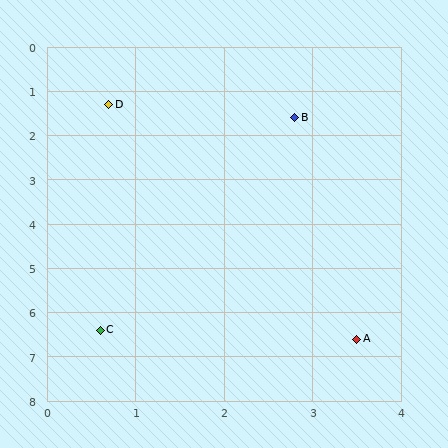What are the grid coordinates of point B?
Point B is at approximately (2.8, 1.6).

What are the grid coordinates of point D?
Point D is at approximately (0.7, 1.3).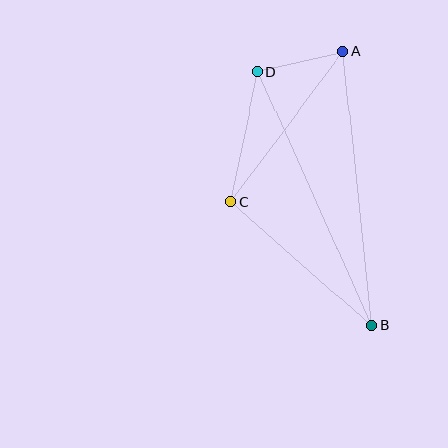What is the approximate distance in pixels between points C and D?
The distance between C and D is approximately 133 pixels.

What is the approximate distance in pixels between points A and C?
The distance between A and C is approximately 187 pixels.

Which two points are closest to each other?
Points A and D are closest to each other.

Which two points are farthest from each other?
Points B and D are farthest from each other.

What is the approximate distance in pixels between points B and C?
The distance between B and C is approximately 188 pixels.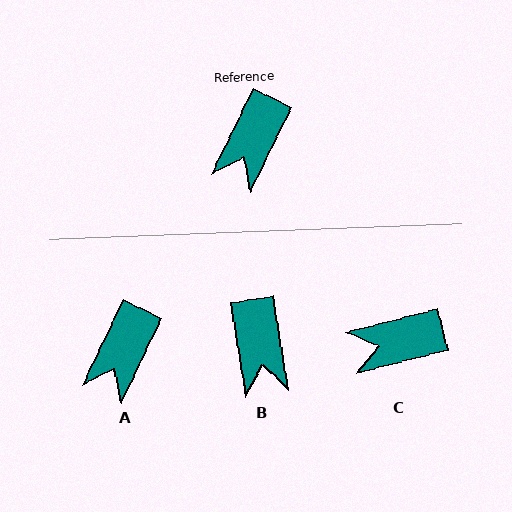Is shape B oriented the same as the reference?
No, it is off by about 35 degrees.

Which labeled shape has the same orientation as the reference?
A.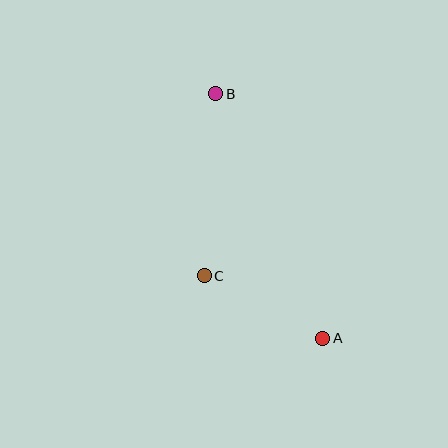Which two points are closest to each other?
Points A and C are closest to each other.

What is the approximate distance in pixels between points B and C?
The distance between B and C is approximately 182 pixels.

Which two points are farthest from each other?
Points A and B are farthest from each other.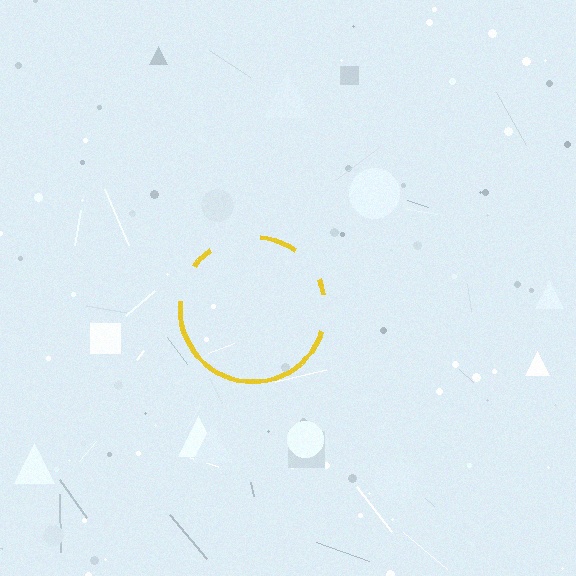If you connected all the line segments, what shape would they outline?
They would outline a circle.